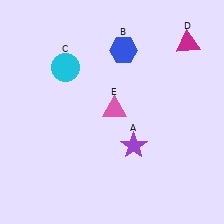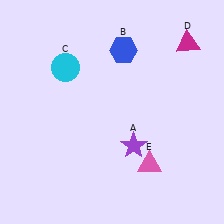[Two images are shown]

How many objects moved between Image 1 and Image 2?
1 object moved between the two images.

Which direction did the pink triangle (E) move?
The pink triangle (E) moved down.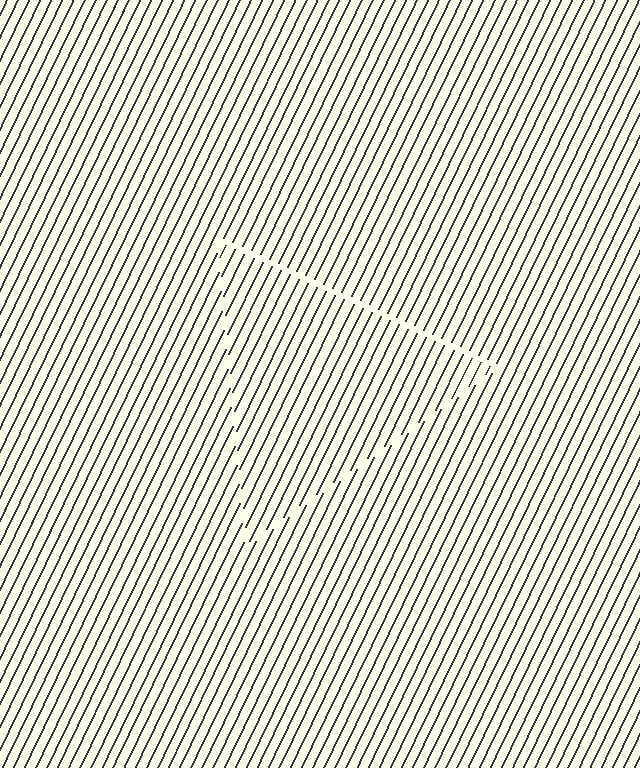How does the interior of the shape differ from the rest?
The interior of the shape contains the same grating, shifted by half a period — the contour is defined by the phase discontinuity where line-ends from the inner and outer gratings abut.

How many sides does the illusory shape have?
3 sides — the line-ends trace a triangle.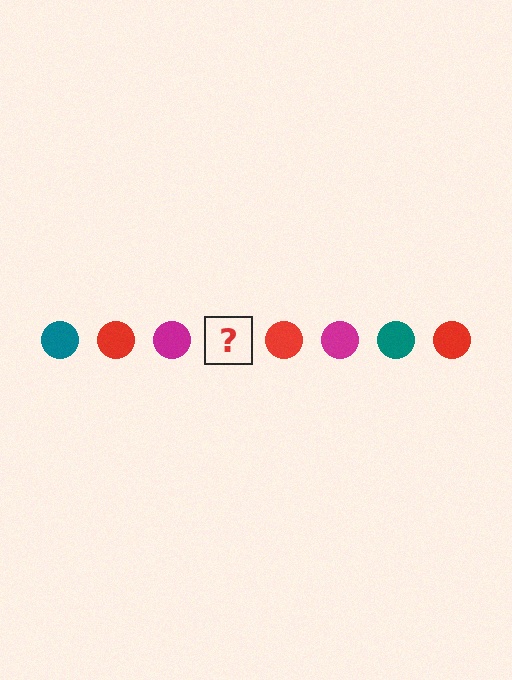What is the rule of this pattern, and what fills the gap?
The rule is that the pattern cycles through teal, red, magenta circles. The gap should be filled with a teal circle.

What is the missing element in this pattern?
The missing element is a teal circle.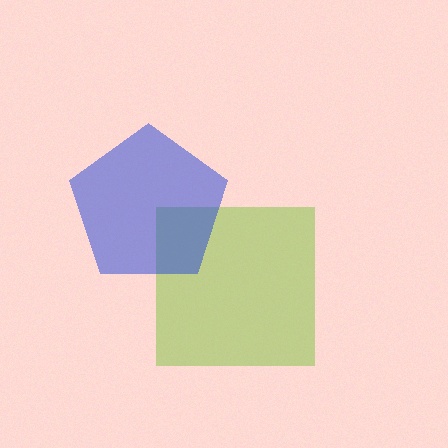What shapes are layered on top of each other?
The layered shapes are: a lime square, a blue pentagon.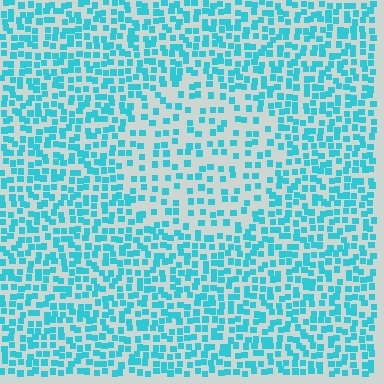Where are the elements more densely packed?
The elements are more densely packed outside the circle boundary.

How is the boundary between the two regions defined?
The boundary is defined by a change in element density (approximately 1.9x ratio). All elements are the same color, size, and shape.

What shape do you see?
I see a circle.